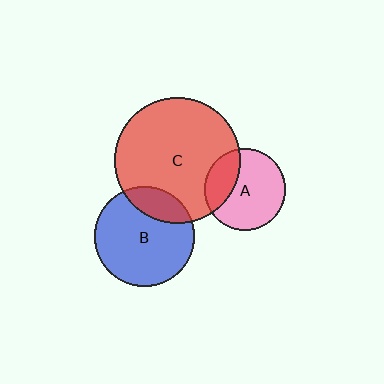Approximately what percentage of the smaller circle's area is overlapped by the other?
Approximately 30%.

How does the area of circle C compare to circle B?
Approximately 1.6 times.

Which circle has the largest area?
Circle C (red).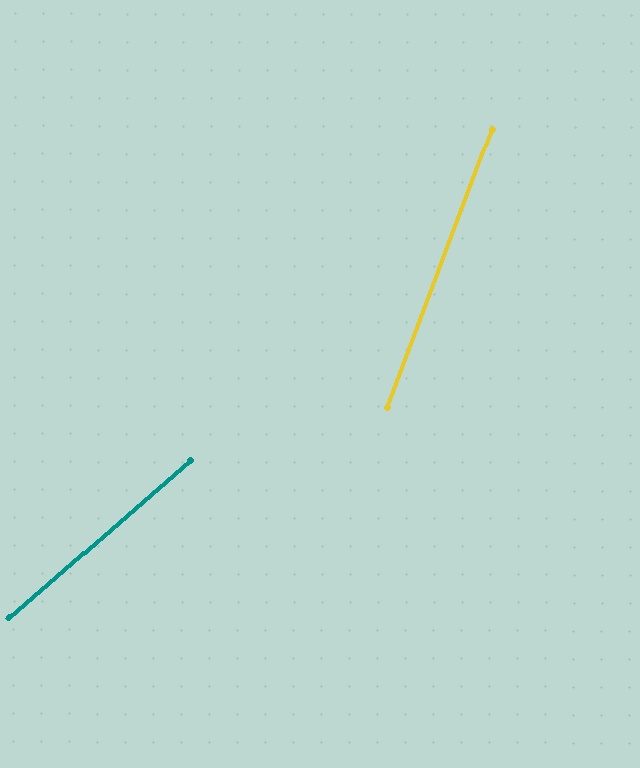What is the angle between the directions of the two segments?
Approximately 28 degrees.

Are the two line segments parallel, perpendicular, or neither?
Neither parallel nor perpendicular — they differ by about 28°.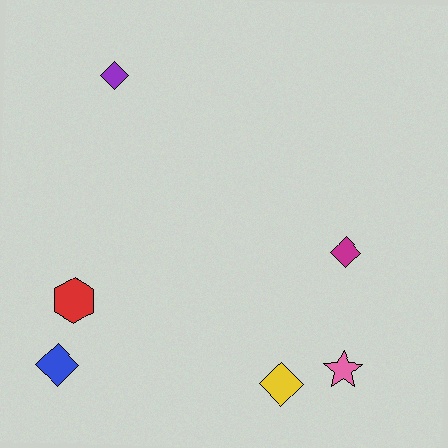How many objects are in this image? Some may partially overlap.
There are 6 objects.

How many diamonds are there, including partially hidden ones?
There are 4 diamonds.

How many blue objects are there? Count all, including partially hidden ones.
There is 1 blue object.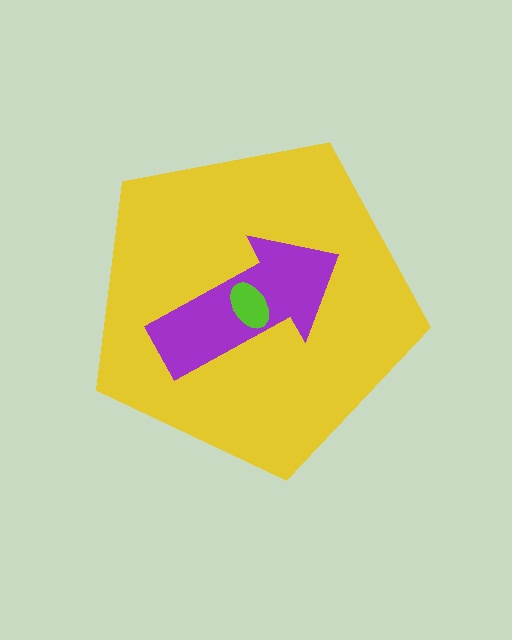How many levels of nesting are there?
3.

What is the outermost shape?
The yellow pentagon.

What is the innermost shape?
The lime ellipse.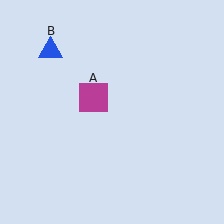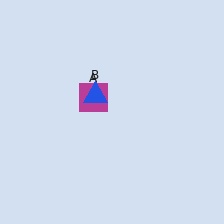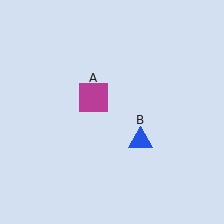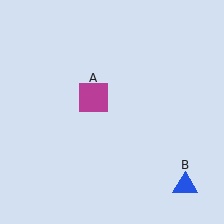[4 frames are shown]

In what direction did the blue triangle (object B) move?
The blue triangle (object B) moved down and to the right.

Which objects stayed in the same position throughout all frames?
Magenta square (object A) remained stationary.